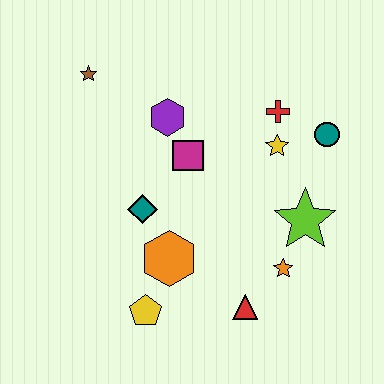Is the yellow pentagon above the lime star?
No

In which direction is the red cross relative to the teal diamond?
The red cross is to the right of the teal diamond.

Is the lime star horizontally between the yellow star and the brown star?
No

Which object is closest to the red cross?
The yellow star is closest to the red cross.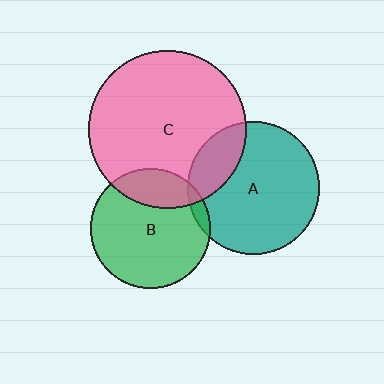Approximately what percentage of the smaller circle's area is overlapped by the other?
Approximately 20%.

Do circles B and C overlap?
Yes.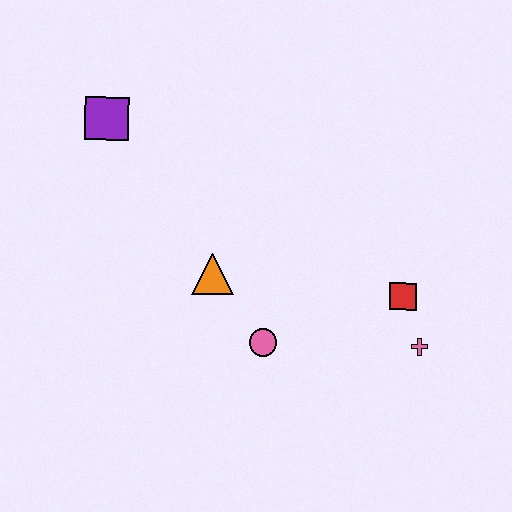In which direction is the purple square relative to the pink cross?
The purple square is to the left of the pink cross.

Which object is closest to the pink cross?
The red square is closest to the pink cross.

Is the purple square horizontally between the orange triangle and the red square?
No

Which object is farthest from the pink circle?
The purple square is farthest from the pink circle.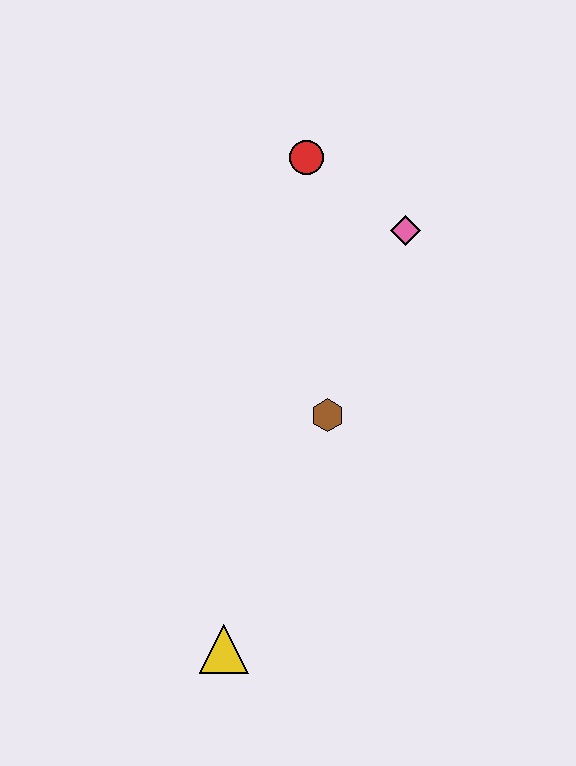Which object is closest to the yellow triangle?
The brown hexagon is closest to the yellow triangle.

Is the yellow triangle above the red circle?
No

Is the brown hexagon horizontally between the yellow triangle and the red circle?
No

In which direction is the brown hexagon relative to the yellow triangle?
The brown hexagon is above the yellow triangle.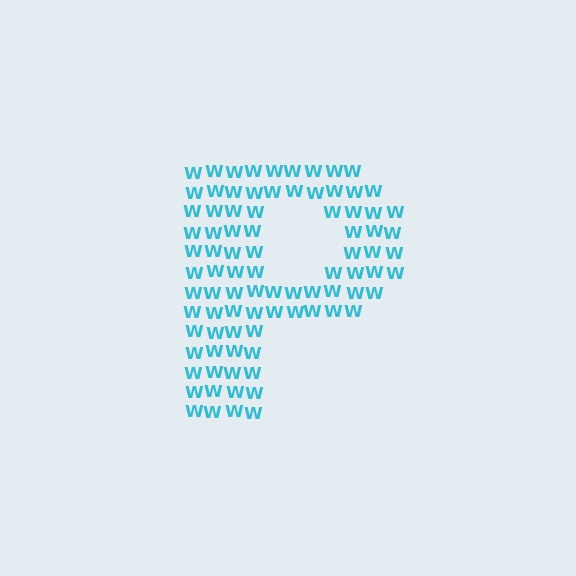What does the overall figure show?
The overall figure shows the letter P.